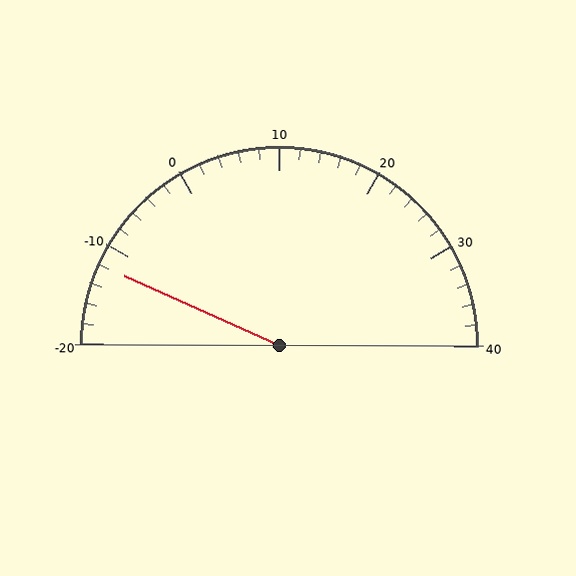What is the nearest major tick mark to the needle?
The nearest major tick mark is -10.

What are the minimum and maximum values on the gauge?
The gauge ranges from -20 to 40.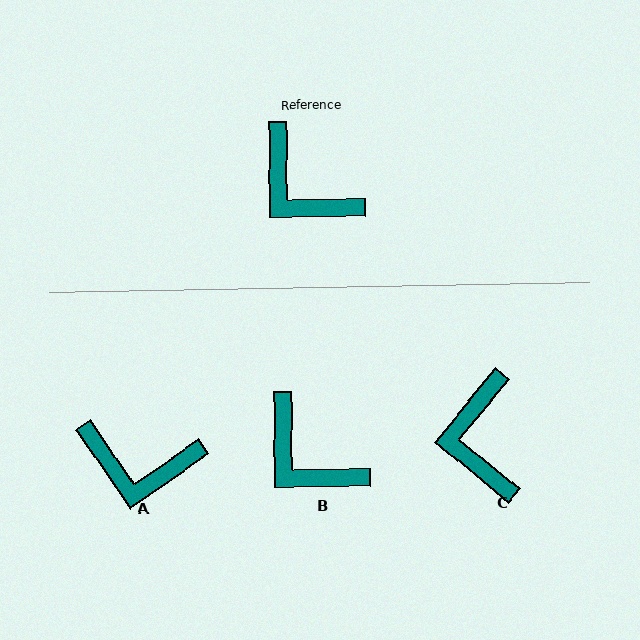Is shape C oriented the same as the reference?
No, it is off by about 40 degrees.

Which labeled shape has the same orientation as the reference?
B.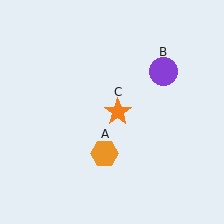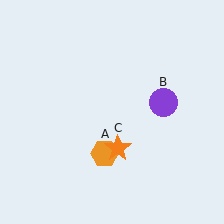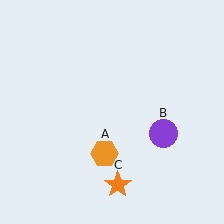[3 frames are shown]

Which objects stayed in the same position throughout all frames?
Orange hexagon (object A) remained stationary.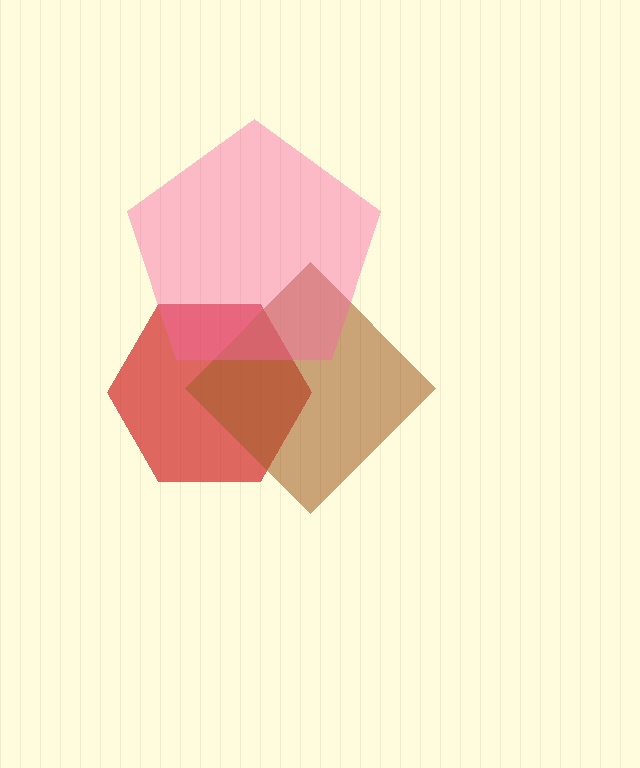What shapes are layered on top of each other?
The layered shapes are: a red hexagon, a brown diamond, a pink pentagon.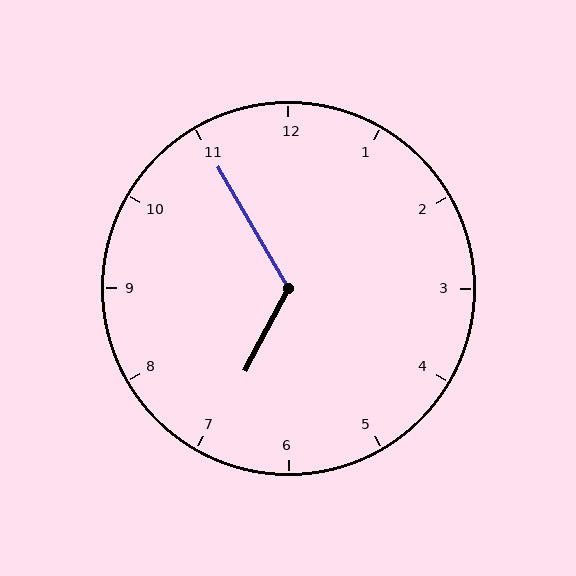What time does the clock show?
6:55.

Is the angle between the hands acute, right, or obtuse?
It is obtuse.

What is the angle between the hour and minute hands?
Approximately 122 degrees.